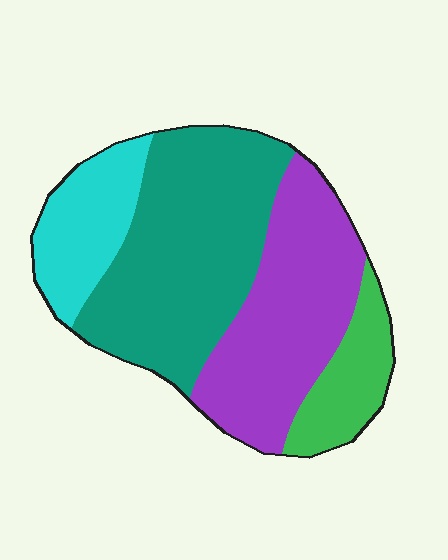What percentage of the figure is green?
Green takes up less than a quarter of the figure.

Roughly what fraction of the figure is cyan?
Cyan takes up about one sixth (1/6) of the figure.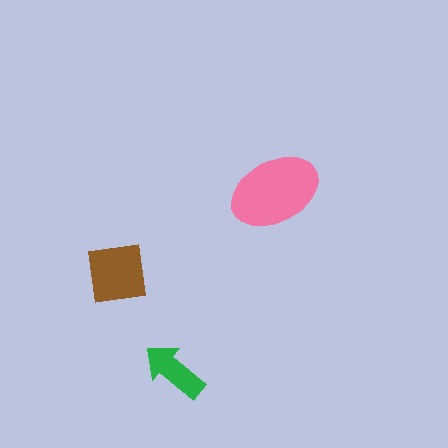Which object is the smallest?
The green arrow.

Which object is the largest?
The pink ellipse.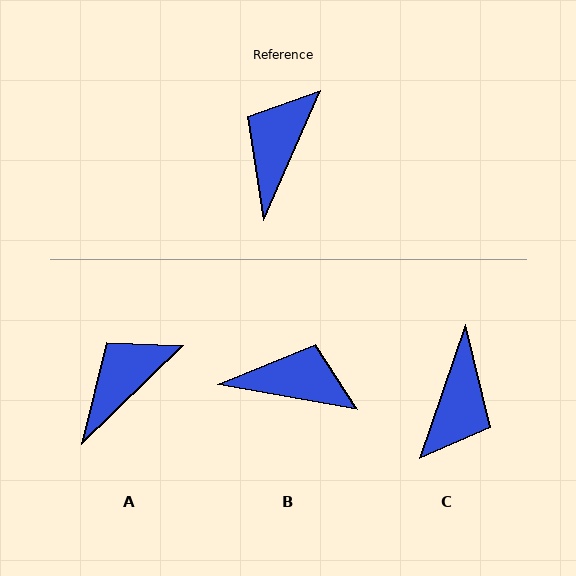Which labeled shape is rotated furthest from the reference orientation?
C, about 175 degrees away.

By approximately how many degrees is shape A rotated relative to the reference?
Approximately 22 degrees clockwise.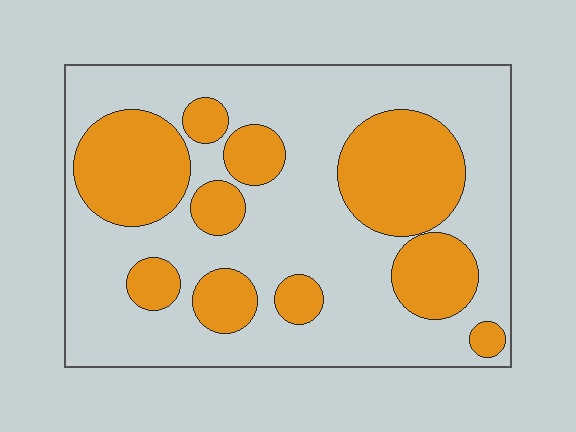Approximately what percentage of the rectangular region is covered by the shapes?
Approximately 35%.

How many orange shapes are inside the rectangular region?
10.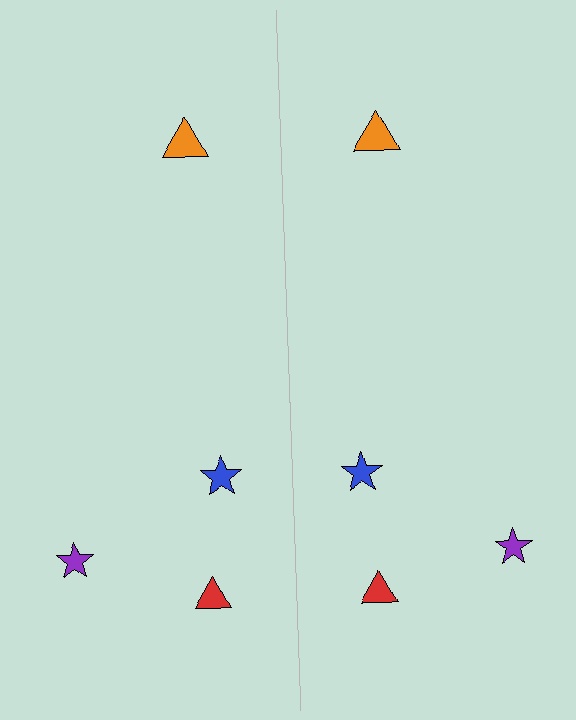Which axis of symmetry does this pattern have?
The pattern has a vertical axis of symmetry running through the center of the image.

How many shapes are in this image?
There are 8 shapes in this image.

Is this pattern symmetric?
Yes, this pattern has bilateral (reflection) symmetry.